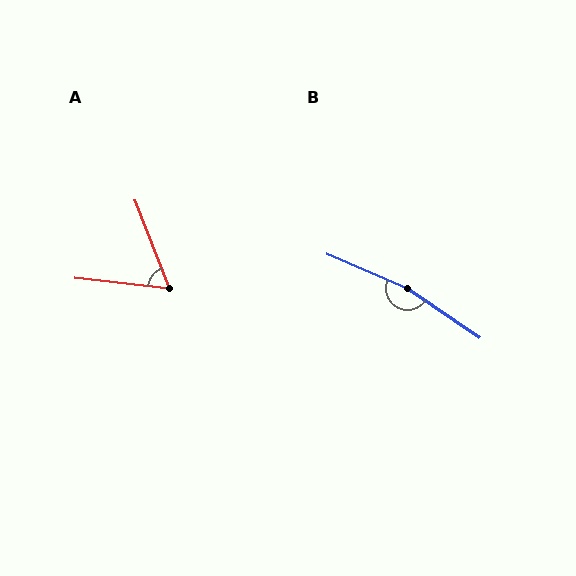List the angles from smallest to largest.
A (62°), B (169°).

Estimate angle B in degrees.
Approximately 169 degrees.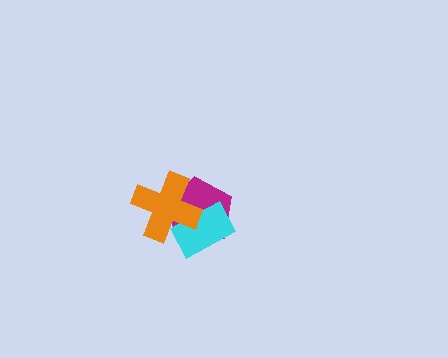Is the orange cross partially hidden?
No, no other shape covers it.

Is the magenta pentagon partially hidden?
Yes, it is partially covered by another shape.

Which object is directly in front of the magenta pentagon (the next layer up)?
The cyan rectangle is directly in front of the magenta pentagon.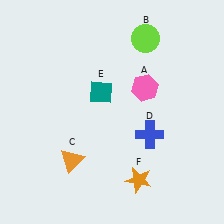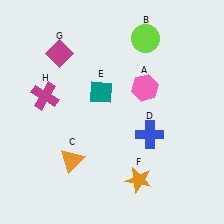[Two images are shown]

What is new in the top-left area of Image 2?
A magenta cross (H) was added in the top-left area of Image 2.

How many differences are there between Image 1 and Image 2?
There are 2 differences between the two images.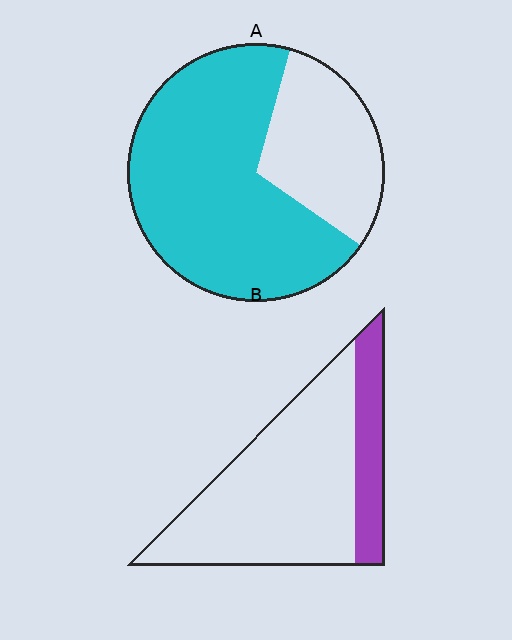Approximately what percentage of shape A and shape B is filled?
A is approximately 70% and B is approximately 20%.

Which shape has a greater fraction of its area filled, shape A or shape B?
Shape A.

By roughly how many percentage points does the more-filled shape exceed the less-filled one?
By roughly 50 percentage points (A over B).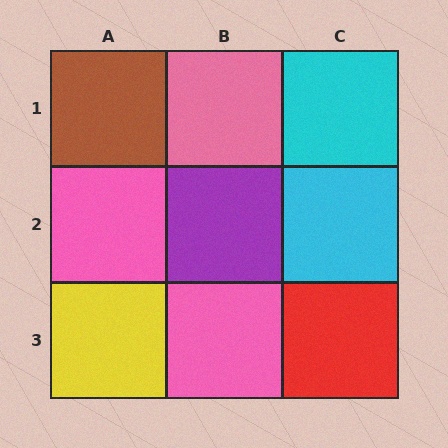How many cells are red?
1 cell is red.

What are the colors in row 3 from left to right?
Yellow, pink, red.